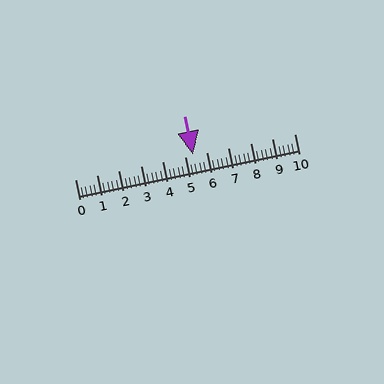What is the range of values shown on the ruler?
The ruler shows values from 0 to 10.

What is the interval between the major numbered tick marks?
The major tick marks are spaced 1 units apart.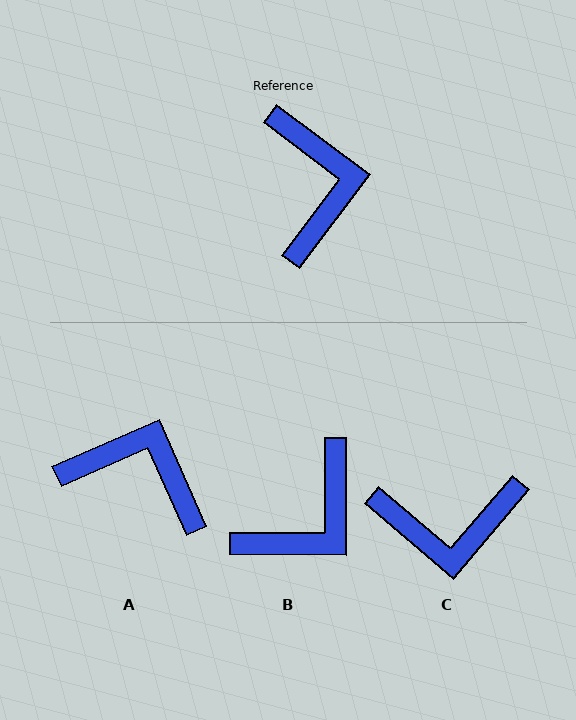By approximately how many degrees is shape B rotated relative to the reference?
Approximately 53 degrees clockwise.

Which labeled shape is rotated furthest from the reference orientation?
C, about 93 degrees away.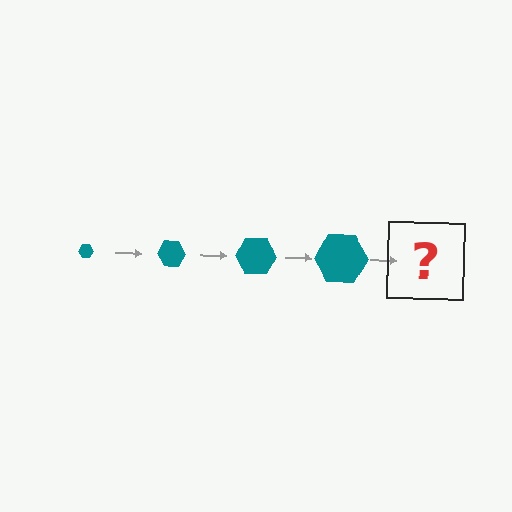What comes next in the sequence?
The next element should be a teal hexagon, larger than the previous one.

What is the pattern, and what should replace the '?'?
The pattern is that the hexagon gets progressively larger each step. The '?' should be a teal hexagon, larger than the previous one.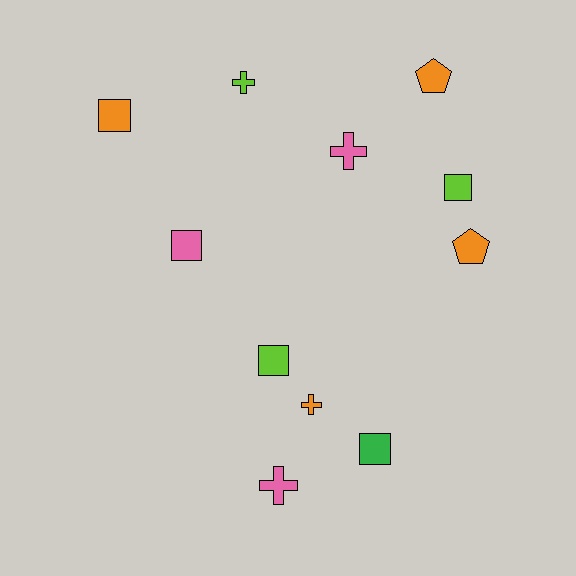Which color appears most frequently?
Orange, with 4 objects.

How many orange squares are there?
There is 1 orange square.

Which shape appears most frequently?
Square, with 5 objects.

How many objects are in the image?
There are 11 objects.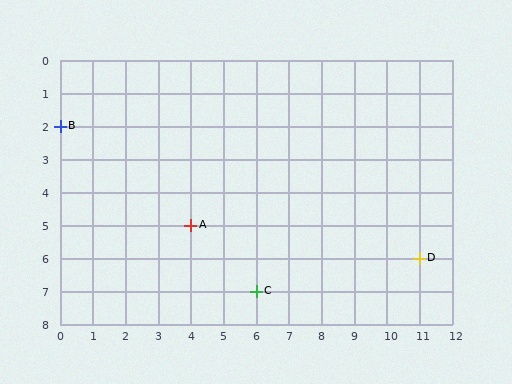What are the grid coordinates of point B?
Point B is at grid coordinates (0, 2).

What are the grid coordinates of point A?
Point A is at grid coordinates (4, 5).